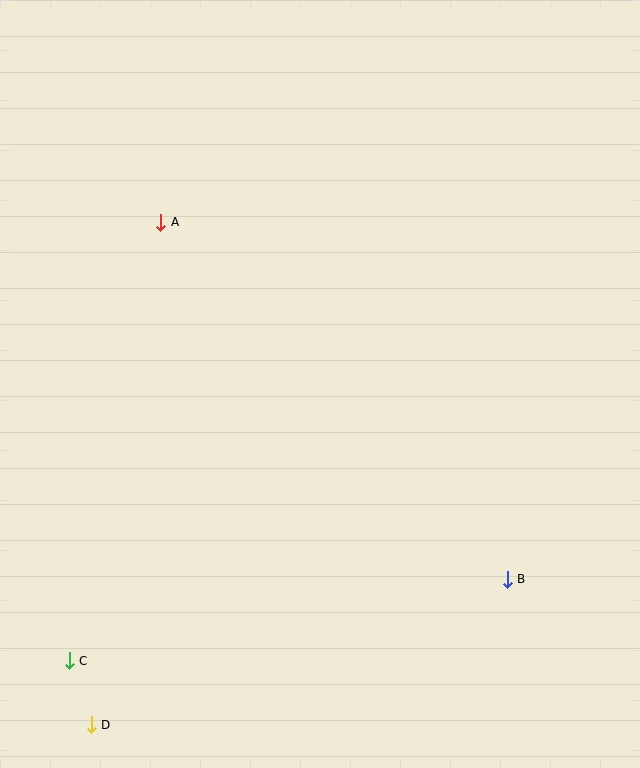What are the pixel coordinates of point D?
Point D is at (91, 725).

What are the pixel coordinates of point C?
Point C is at (69, 661).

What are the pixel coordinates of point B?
Point B is at (507, 579).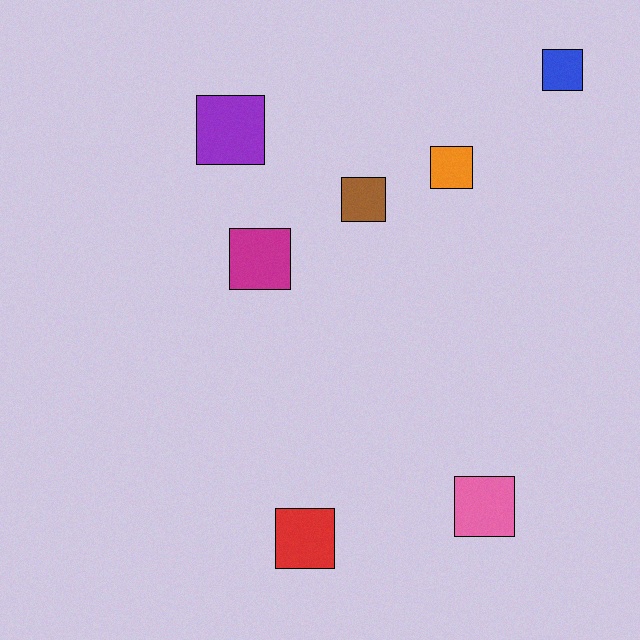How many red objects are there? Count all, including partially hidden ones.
There is 1 red object.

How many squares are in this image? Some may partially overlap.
There are 7 squares.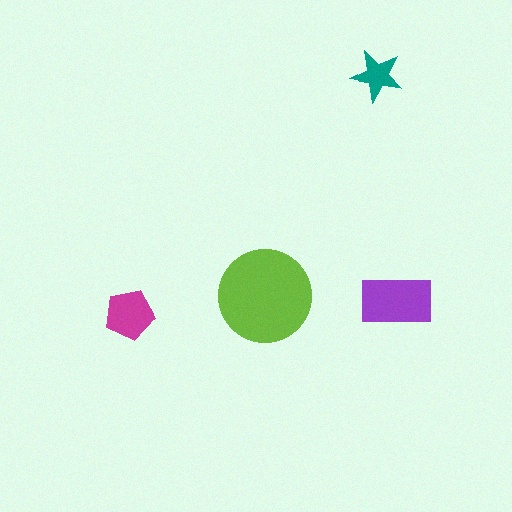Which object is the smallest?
The teal star.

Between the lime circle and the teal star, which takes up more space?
The lime circle.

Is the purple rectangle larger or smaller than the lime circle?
Smaller.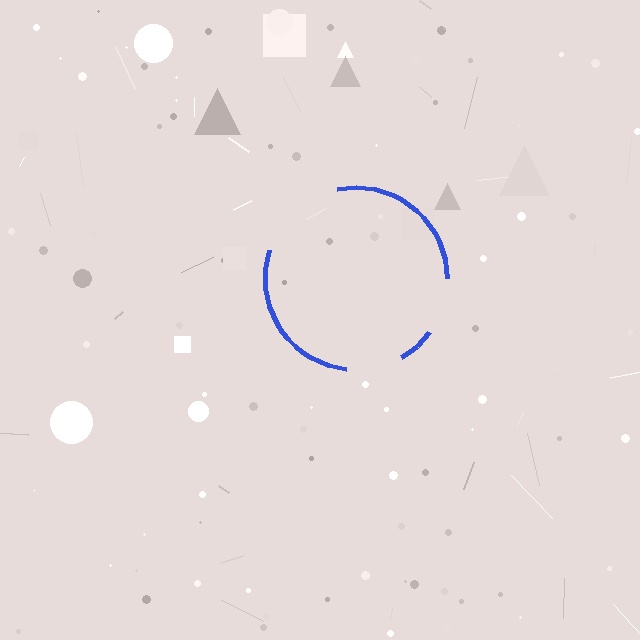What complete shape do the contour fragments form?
The contour fragments form a circle.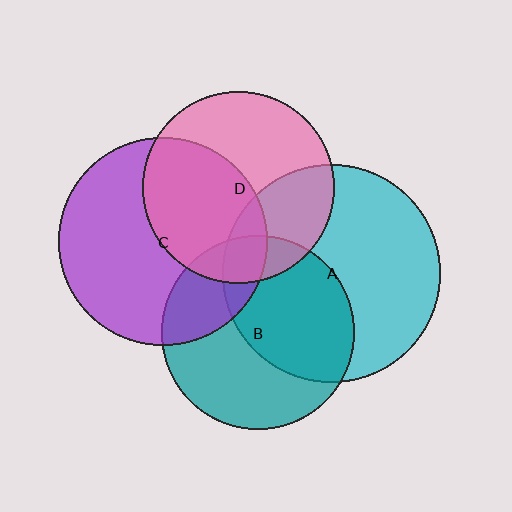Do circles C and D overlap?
Yes.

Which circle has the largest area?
Circle A (cyan).